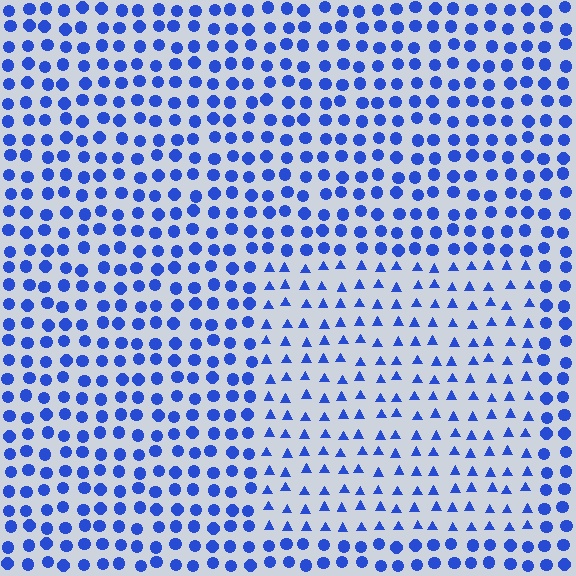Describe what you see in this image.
The image is filled with small blue elements arranged in a uniform grid. A rectangle-shaped region contains triangles, while the surrounding area contains circles. The boundary is defined purely by the change in element shape.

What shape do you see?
I see a rectangle.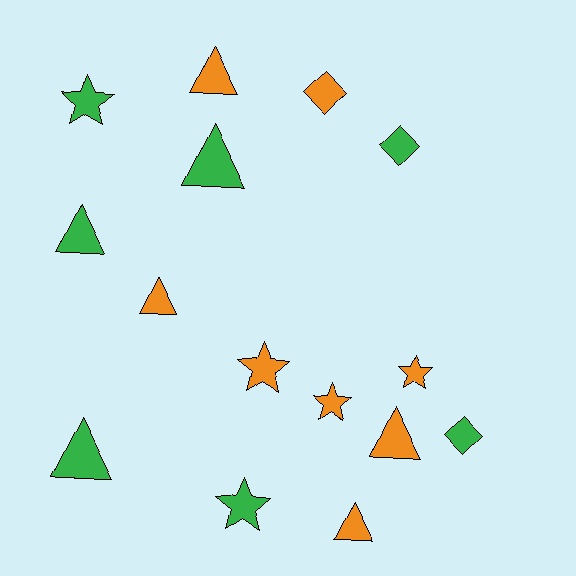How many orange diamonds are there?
There is 1 orange diamond.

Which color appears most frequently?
Orange, with 8 objects.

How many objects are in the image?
There are 15 objects.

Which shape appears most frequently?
Triangle, with 7 objects.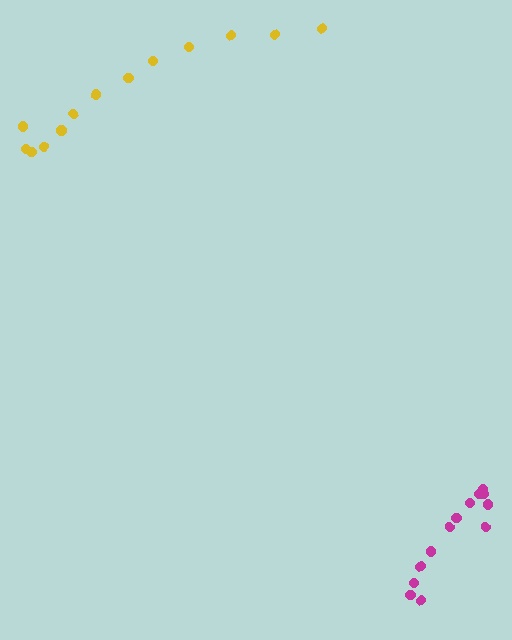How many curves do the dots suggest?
There are 2 distinct paths.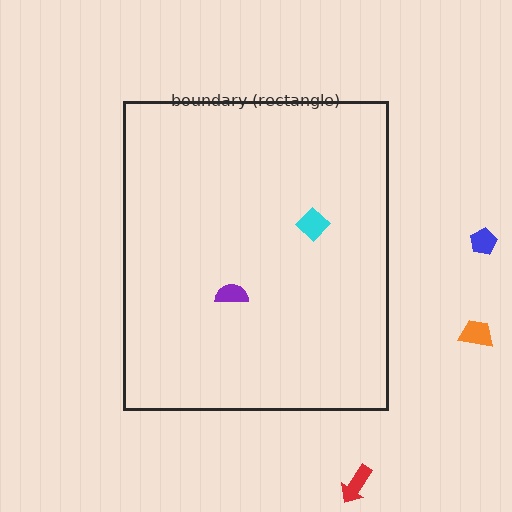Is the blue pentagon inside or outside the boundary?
Outside.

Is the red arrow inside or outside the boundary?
Outside.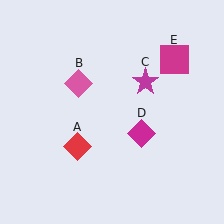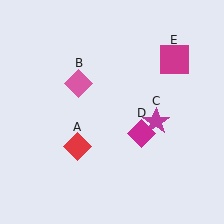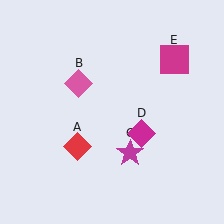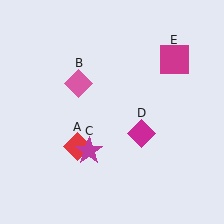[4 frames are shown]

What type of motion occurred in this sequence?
The magenta star (object C) rotated clockwise around the center of the scene.